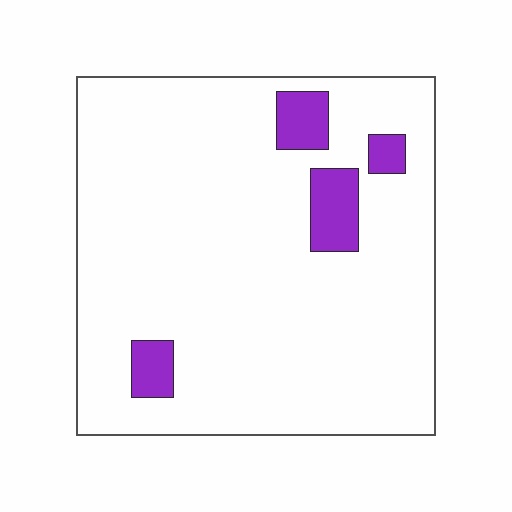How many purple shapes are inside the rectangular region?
4.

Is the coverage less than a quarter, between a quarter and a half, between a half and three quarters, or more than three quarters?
Less than a quarter.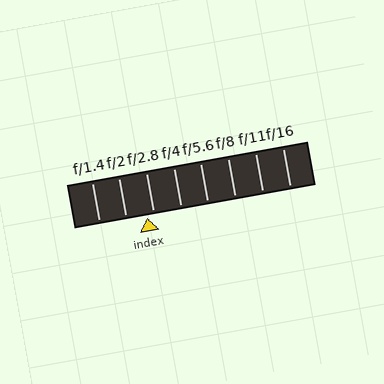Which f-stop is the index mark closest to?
The index mark is closest to f/2.8.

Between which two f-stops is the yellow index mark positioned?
The index mark is between f/2 and f/2.8.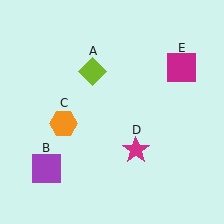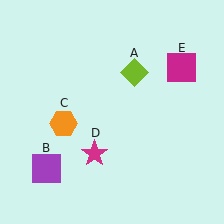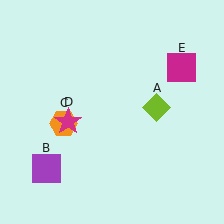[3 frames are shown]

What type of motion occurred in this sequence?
The lime diamond (object A), magenta star (object D) rotated clockwise around the center of the scene.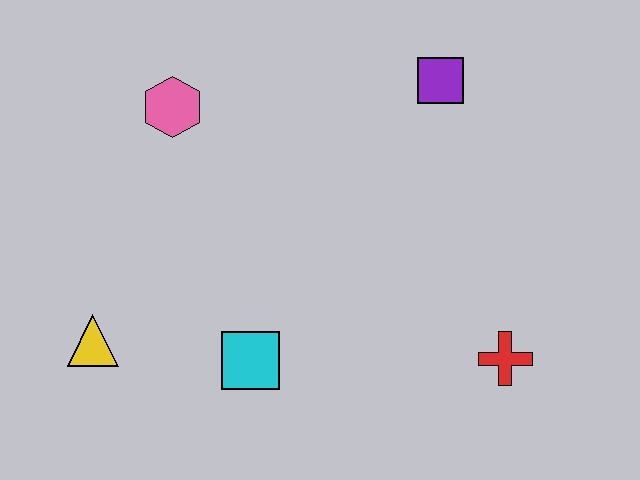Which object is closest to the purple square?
The pink hexagon is closest to the purple square.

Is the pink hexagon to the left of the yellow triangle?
No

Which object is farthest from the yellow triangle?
The purple square is farthest from the yellow triangle.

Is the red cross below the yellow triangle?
Yes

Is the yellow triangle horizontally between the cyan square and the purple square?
No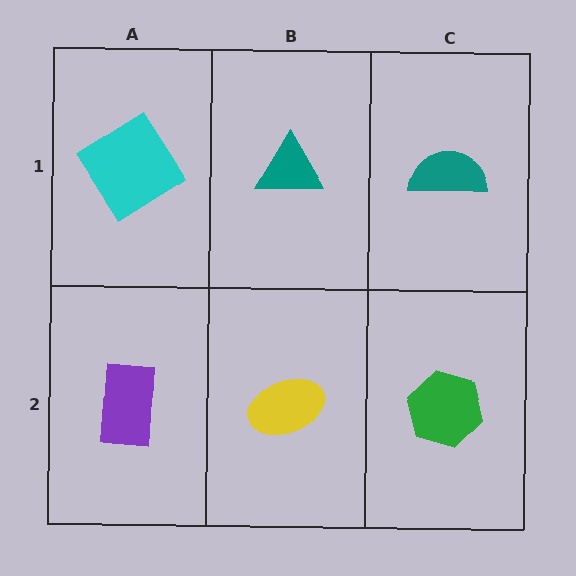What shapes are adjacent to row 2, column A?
A cyan diamond (row 1, column A), a yellow ellipse (row 2, column B).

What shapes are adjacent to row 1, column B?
A yellow ellipse (row 2, column B), a cyan diamond (row 1, column A), a teal semicircle (row 1, column C).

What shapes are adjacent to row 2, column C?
A teal semicircle (row 1, column C), a yellow ellipse (row 2, column B).